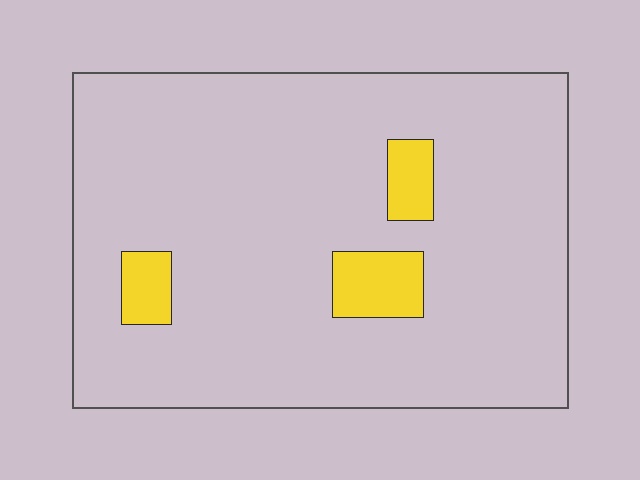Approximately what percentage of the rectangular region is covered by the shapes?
Approximately 10%.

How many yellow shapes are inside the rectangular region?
3.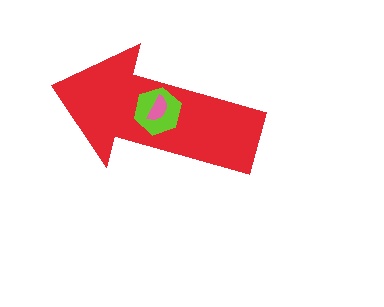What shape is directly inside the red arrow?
The lime hexagon.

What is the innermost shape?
The pink semicircle.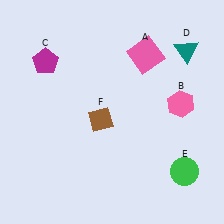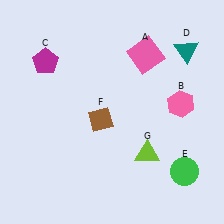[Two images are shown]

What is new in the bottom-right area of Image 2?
A lime triangle (G) was added in the bottom-right area of Image 2.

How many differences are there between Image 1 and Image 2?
There is 1 difference between the two images.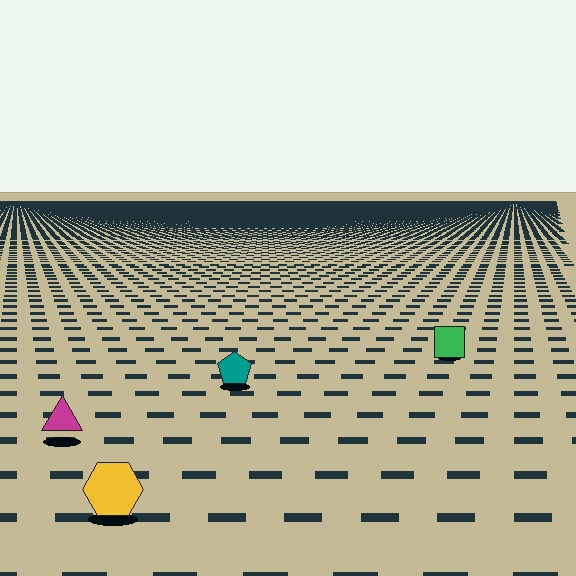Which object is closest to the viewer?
The yellow hexagon is closest. The texture marks near it are larger and more spread out.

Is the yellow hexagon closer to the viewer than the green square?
Yes. The yellow hexagon is closer — you can tell from the texture gradient: the ground texture is coarser near it.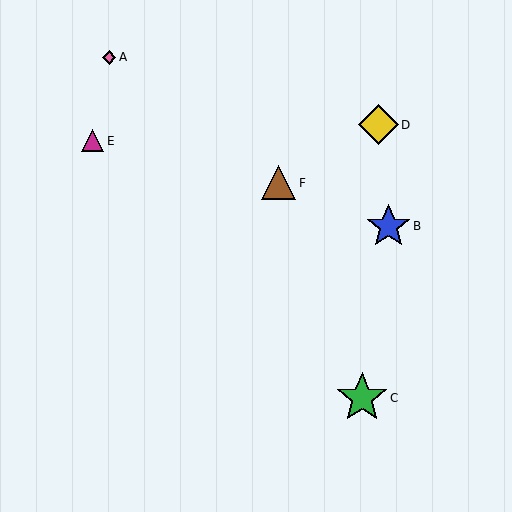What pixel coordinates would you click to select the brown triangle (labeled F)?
Click at (279, 183) to select the brown triangle F.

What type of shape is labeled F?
Shape F is a brown triangle.